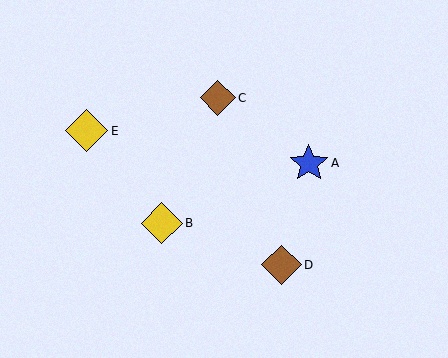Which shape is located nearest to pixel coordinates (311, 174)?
The blue star (labeled A) at (309, 163) is nearest to that location.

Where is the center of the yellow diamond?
The center of the yellow diamond is at (162, 223).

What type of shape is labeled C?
Shape C is a brown diamond.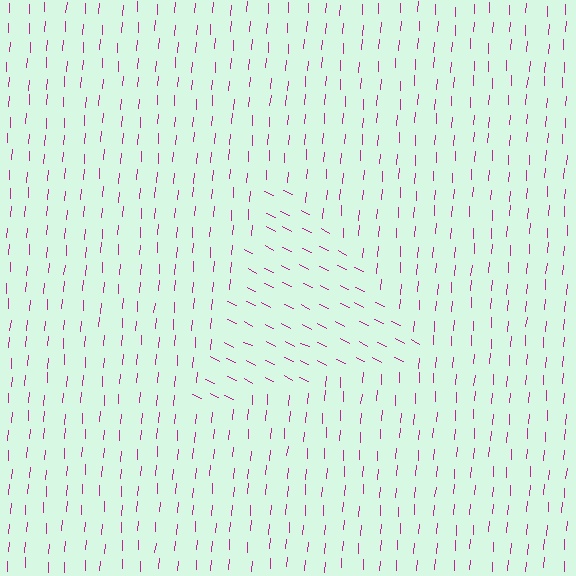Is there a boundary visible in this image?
Yes, there is a texture boundary formed by a change in line orientation.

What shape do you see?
I see a triangle.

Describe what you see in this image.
The image is filled with small magenta line segments. A triangle region in the image has lines oriented differently from the surrounding lines, creating a visible texture boundary.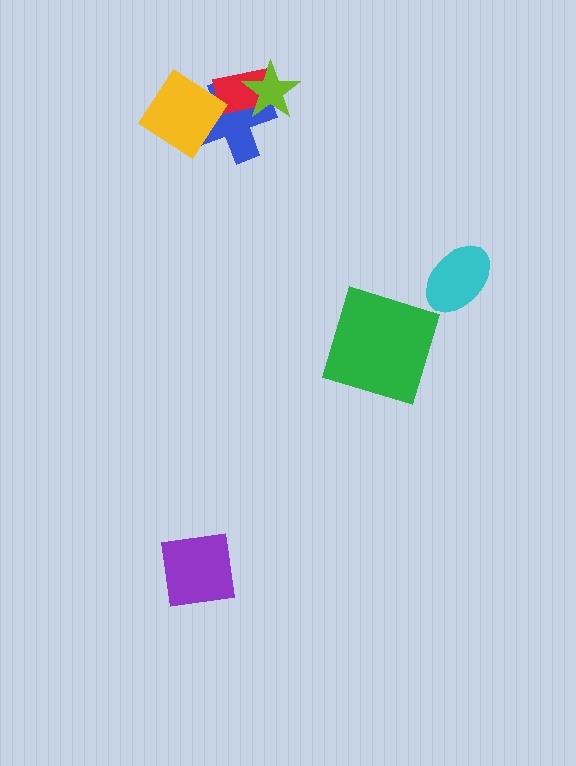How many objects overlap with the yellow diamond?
2 objects overlap with the yellow diamond.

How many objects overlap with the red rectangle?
3 objects overlap with the red rectangle.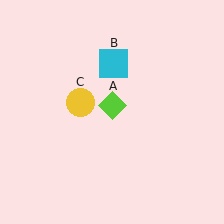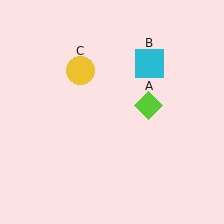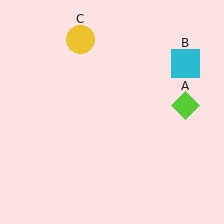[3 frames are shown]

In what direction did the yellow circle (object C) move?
The yellow circle (object C) moved up.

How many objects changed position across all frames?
3 objects changed position: lime diamond (object A), cyan square (object B), yellow circle (object C).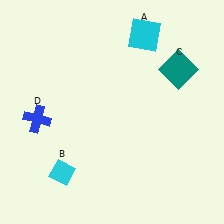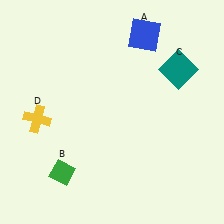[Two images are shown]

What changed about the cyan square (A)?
In Image 1, A is cyan. In Image 2, it changed to blue.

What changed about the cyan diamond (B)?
In Image 1, B is cyan. In Image 2, it changed to green.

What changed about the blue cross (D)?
In Image 1, D is blue. In Image 2, it changed to yellow.